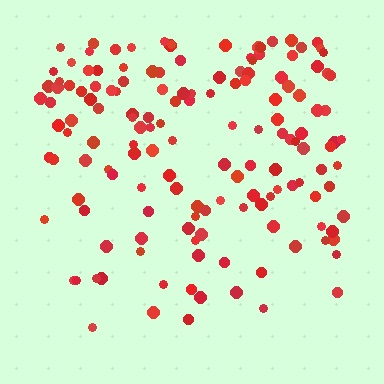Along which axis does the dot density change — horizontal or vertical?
Vertical.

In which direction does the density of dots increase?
From bottom to top, with the top side densest.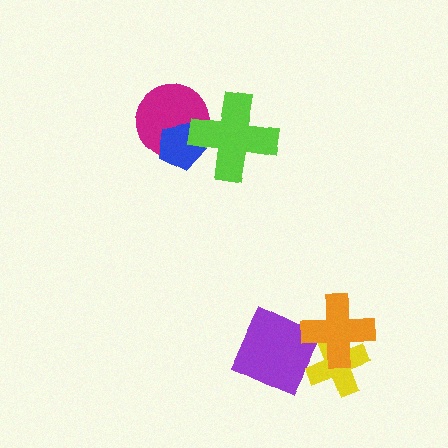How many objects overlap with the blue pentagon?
2 objects overlap with the blue pentagon.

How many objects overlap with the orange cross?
1 object overlaps with the orange cross.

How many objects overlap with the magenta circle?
2 objects overlap with the magenta circle.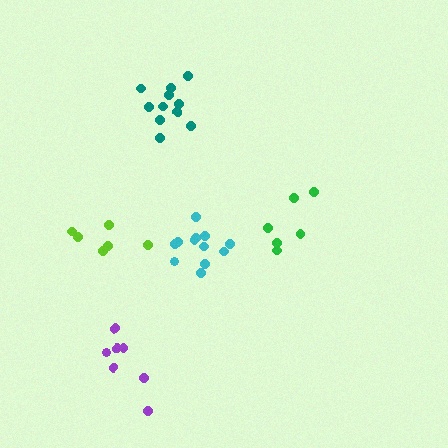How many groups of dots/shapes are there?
There are 5 groups.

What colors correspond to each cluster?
The clusters are colored: green, teal, purple, lime, cyan.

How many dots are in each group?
Group 1: 6 dots, Group 2: 11 dots, Group 3: 7 dots, Group 4: 6 dots, Group 5: 12 dots (42 total).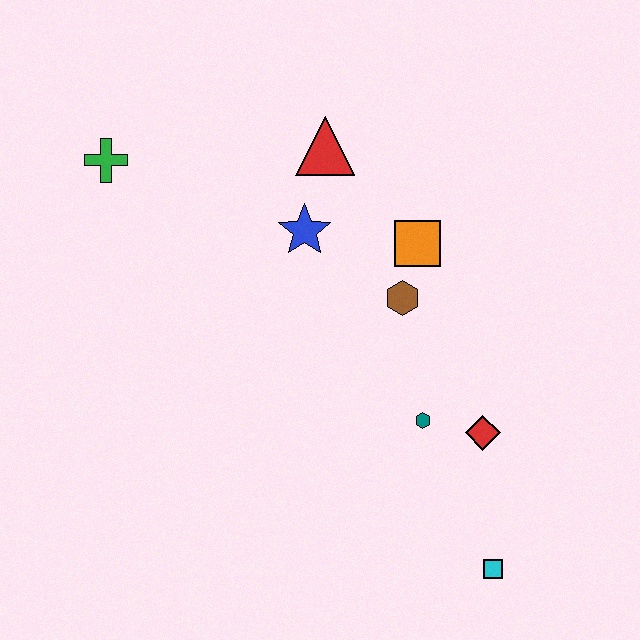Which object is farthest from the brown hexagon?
The green cross is farthest from the brown hexagon.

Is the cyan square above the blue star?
No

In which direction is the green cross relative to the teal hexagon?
The green cross is to the left of the teal hexagon.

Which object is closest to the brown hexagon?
The orange square is closest to the brown hexagon.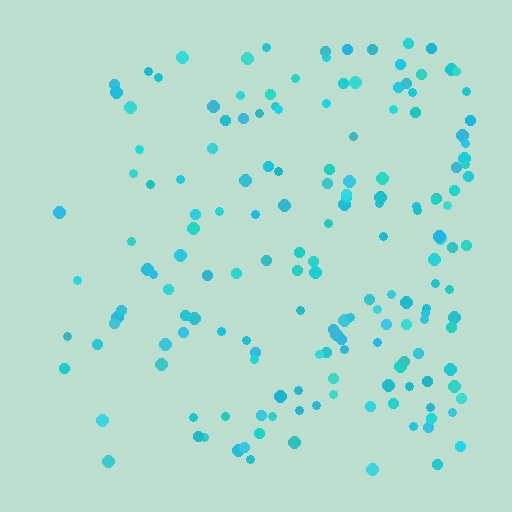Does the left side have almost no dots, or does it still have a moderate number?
Still a moderate number, just noticeably fewer than the right.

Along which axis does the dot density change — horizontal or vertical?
Horizontal.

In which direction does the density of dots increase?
From left to right, with the right side densest.